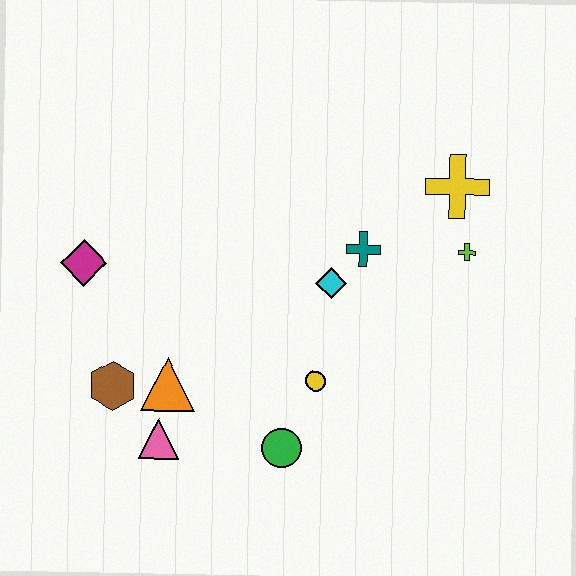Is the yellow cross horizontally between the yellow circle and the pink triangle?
No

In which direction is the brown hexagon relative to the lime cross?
The brown hexagon is to the left of the lime cross.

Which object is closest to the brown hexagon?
The orange triangle is closest to the brown hexagon.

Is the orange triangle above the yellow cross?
No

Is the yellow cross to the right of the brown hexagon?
Yes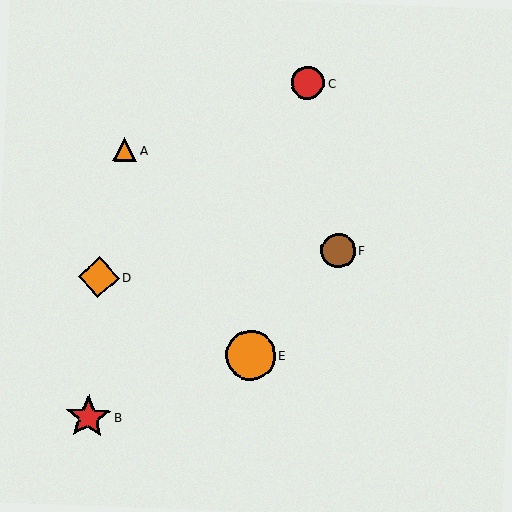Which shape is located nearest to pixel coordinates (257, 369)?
The orange circle (labeled E) at (250, 355) is nearest to that location.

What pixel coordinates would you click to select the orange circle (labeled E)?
Click at (250, 355) to select the orange circle E.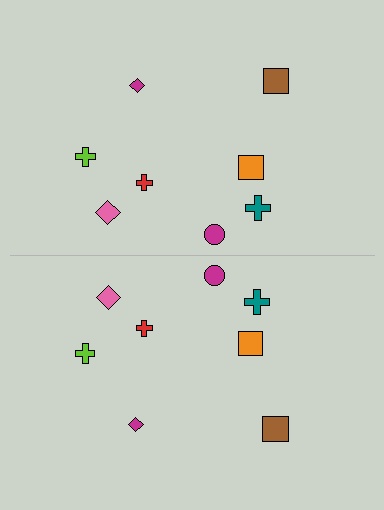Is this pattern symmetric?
Yes, this pattern has bilateral (reflection) symmetry.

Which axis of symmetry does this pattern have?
The pattern has a horizontal axis of symmetry running through the center of the image.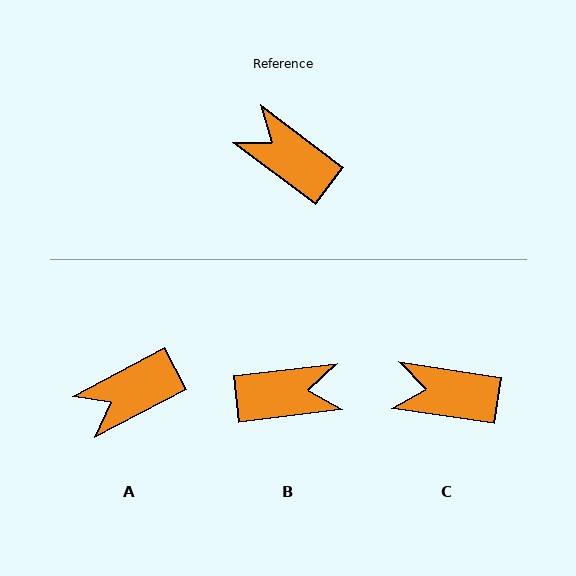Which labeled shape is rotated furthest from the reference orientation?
B, about 136 degrees away.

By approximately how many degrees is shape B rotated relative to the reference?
Approximately 136 degrees clockwise.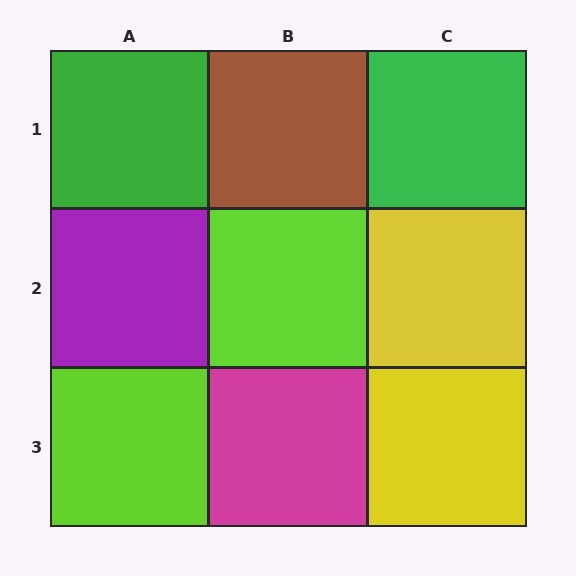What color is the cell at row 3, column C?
Yellow.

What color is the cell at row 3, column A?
Lime.